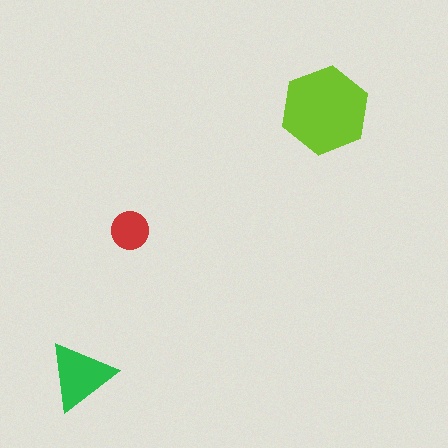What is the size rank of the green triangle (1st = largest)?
2nd.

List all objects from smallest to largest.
The red circle, the green triangle, the lime hexagon.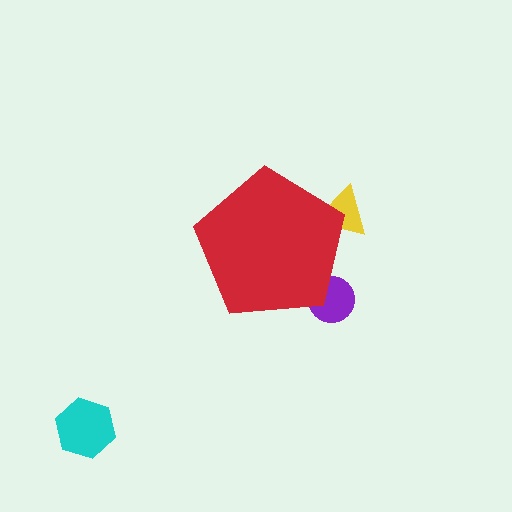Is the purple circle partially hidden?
Yes, the purple circle is partially hidden behind the red pentagon.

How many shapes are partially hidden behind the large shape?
2 shapes are partially hidden.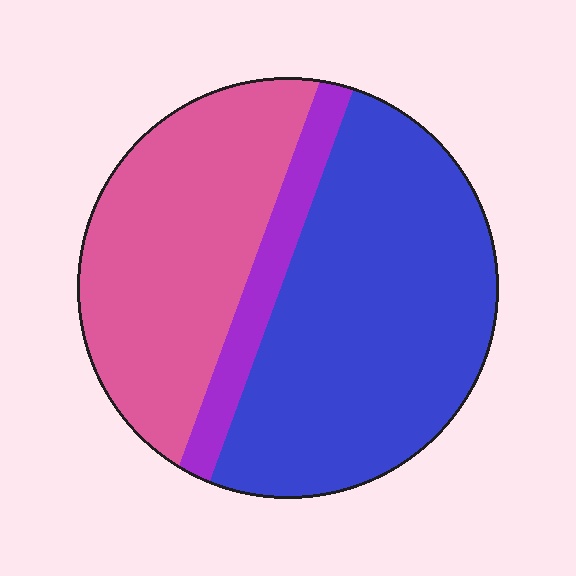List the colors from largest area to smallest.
From largest to smallest: blue, pink, purple.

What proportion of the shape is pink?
Pink takes up about three eighths (3/8) of the shape.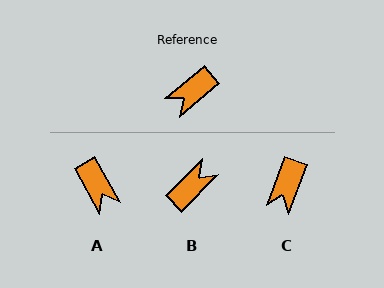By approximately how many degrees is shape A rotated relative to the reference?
Approximately 80 degrees counter-clockwise.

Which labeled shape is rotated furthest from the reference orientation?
B, about 174 degrees away.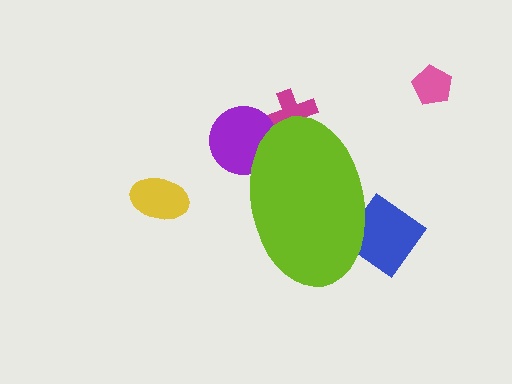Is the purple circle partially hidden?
Yes, the purple circle is partially hidden behind the lime ellipse.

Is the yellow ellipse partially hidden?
No, the yellow ellipse is fully visible.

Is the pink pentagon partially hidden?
No, the pink pentagon is fully visible.